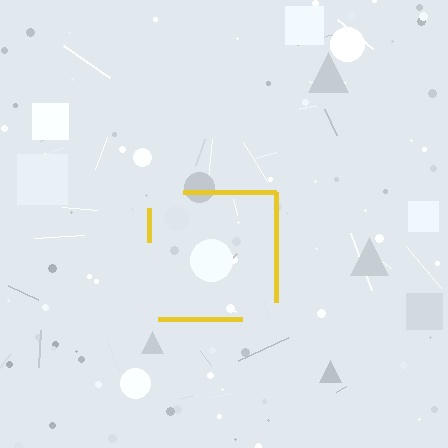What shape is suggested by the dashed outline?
The dashed outline suggests a square.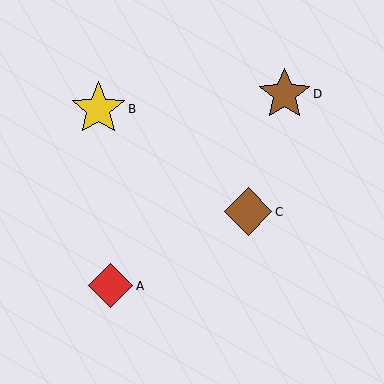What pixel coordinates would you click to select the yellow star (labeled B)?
Click at (98, 109) to select the yellow star B.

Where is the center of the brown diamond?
The center of the brown diamond is at (248, 212).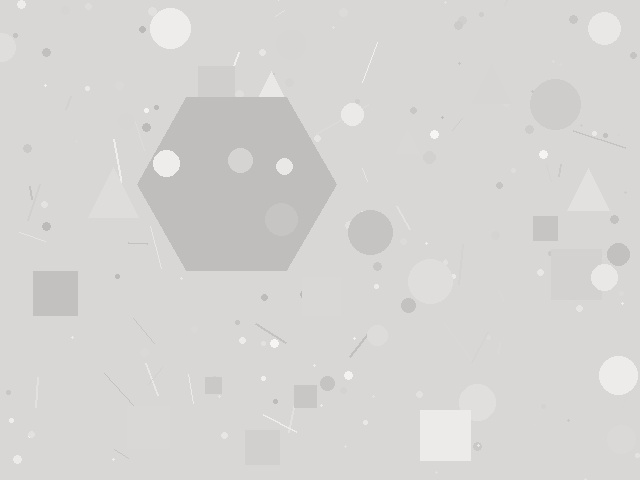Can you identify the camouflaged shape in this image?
The camouflaged shape is a hexagon.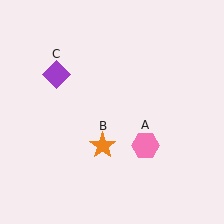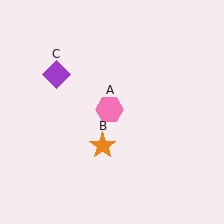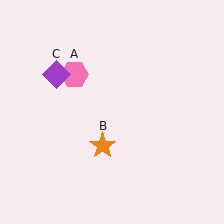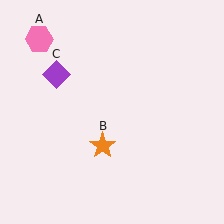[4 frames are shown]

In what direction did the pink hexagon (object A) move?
The pink hexagon (object A) moved up and to the left.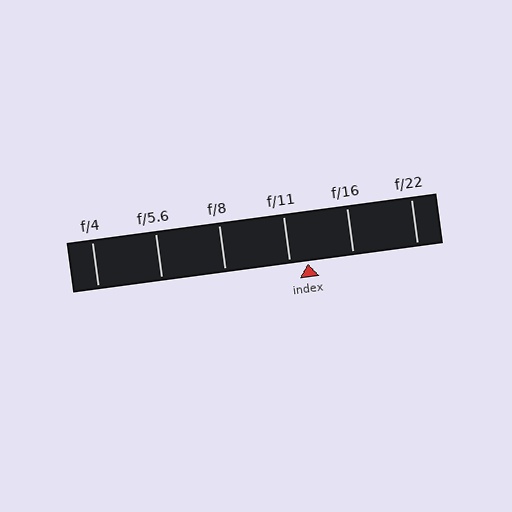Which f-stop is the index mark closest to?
The index mark is closest to f/11.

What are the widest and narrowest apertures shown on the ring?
The widest aperture shown is f/4 and the narrowest is f/22.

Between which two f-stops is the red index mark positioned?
The index mark is between f/11 and f/16.